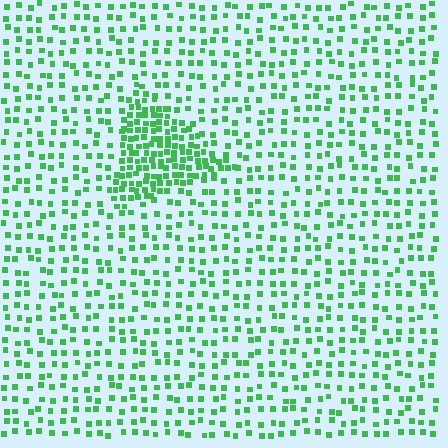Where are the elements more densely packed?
The elements are more densely packed inside the triangle boundary.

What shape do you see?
I see a triangle.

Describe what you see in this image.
The image contains small green elements arranged at two different densities. A triangle-shaped region is visible where the elements are more densely packed than the surrounding area.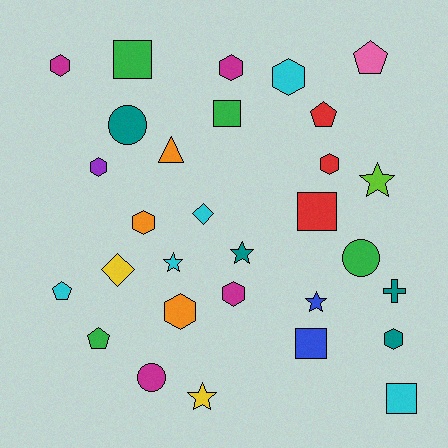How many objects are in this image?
There are 30 objects.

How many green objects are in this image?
There are 4 green objects.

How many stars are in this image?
There are 5 stars.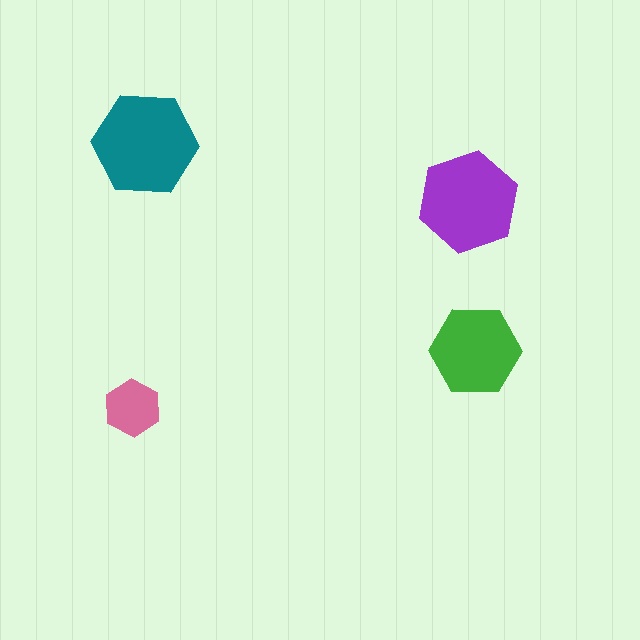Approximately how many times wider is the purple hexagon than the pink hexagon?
About 2 times wider.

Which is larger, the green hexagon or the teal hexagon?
The teal one.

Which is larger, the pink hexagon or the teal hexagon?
The teal one.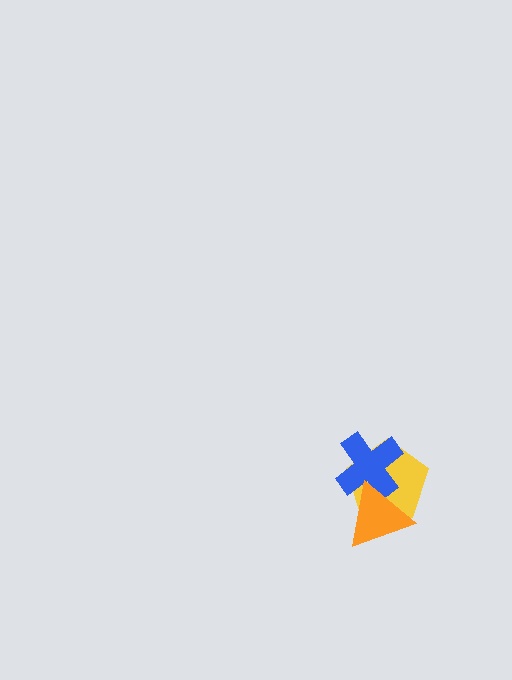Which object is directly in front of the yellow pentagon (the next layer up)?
The blue cross is directly in front of the yellow pentagon.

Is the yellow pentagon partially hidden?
Yes, it is partially covered by another shape.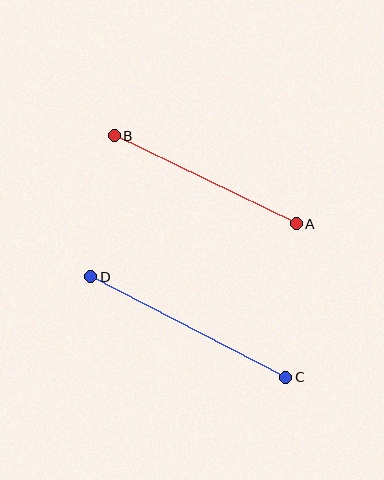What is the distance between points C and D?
The distance is approximately 219 pixels.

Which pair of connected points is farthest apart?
Points C and D are farthest apart.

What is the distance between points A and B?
The distance is approximately 202 pixels.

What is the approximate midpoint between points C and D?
The midpoint is at approximately (188, 327) pixels.